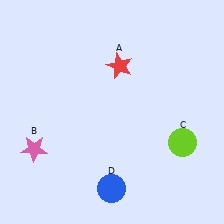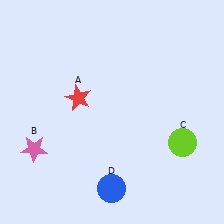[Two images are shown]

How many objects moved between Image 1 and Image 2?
1 object moved between the two images.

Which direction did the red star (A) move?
The red star (A) moved left.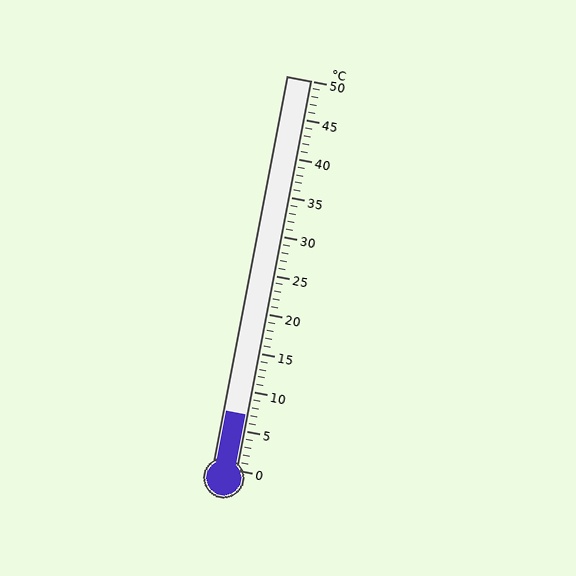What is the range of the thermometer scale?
The thermometer scale ranges from 0°C to 50°C.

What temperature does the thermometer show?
The thermometer shows approximately 7°C.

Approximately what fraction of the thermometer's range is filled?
The thermometer is filled to approximately 15% of its range.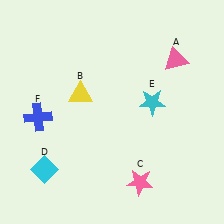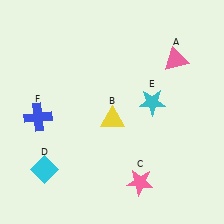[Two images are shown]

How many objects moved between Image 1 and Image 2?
1 object moved between the two images.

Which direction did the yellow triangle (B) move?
The yellow triangle (B) moved right.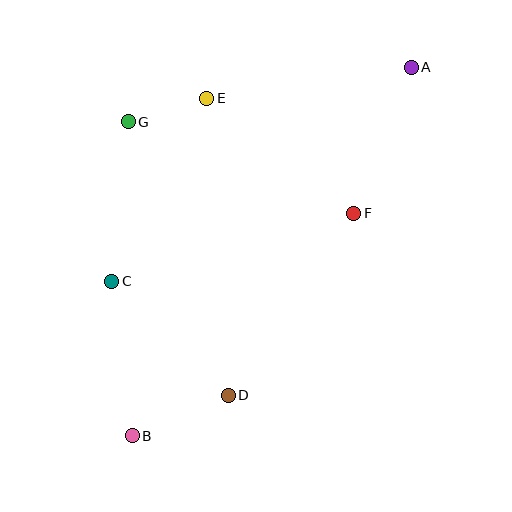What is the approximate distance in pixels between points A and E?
The distance between A and E is approximately 207 pixels.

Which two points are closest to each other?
Points E and G are closest to each other.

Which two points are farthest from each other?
Points A and B are farthest from each other.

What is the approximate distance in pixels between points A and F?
The distance between A and F is approximately 157 pixels.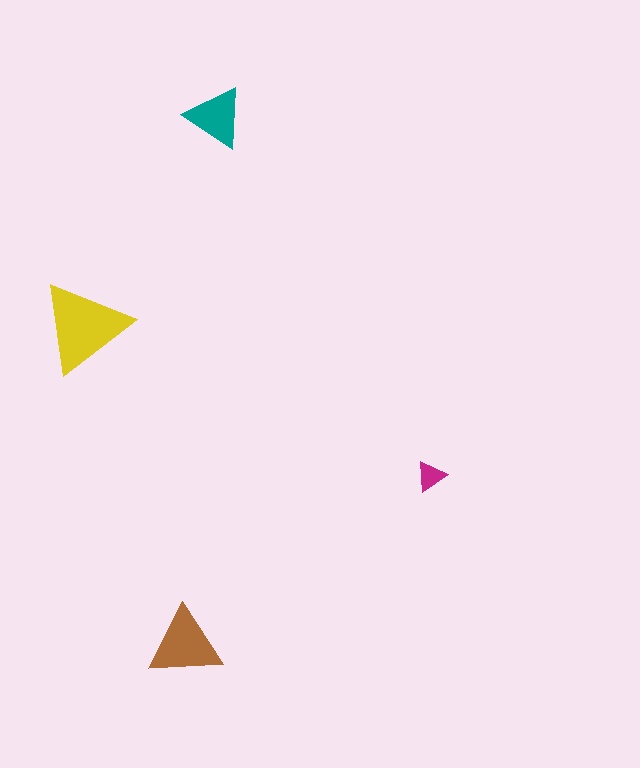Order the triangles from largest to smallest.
the yellow one, the brown one, the teal one, the magenta one.